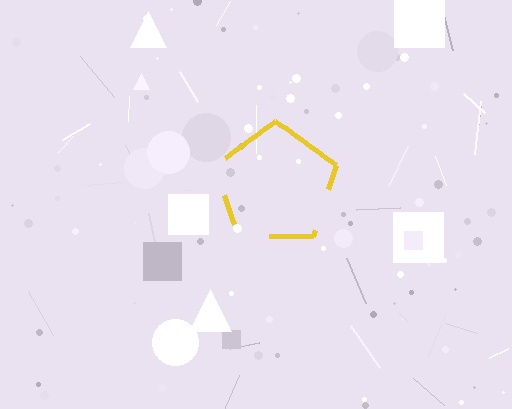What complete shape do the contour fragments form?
The contour fragments form a pentagon.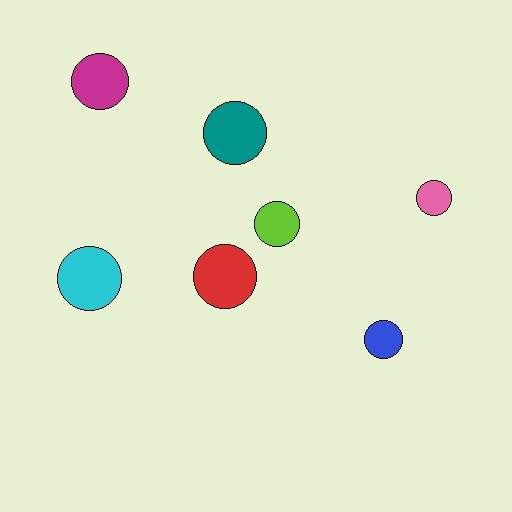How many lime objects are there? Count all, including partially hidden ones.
There is 1 lime object.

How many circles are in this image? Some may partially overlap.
There are 7 circles.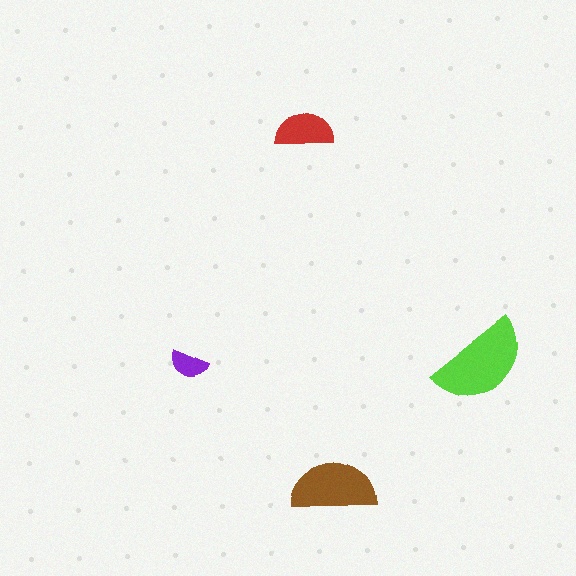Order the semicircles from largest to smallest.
the lime one, the brown one, the red one, the purple one.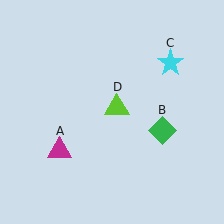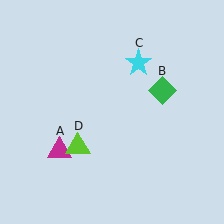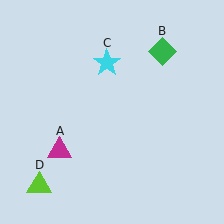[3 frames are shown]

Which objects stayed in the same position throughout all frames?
Magenta triangle (object A) remained stationary.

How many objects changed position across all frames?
3 objects changed position: green diamond (object B), cyan star (object C), lime triangle (object D).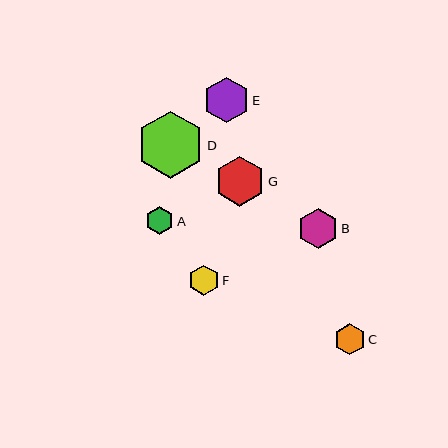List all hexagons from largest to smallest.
From largest to smallest: D, G, E, B, C, F, A.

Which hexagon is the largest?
Hexagon D is the largest with a size of approximately 67 pixels.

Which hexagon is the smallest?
Hexagon A is the smallest with a size of approximately 28 pixels.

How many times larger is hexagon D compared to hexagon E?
Hexagon D is approximately 1.5 times the size of hexagon E.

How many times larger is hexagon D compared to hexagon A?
Hexagon D is approximately 2.4 times the size of hexagon A.